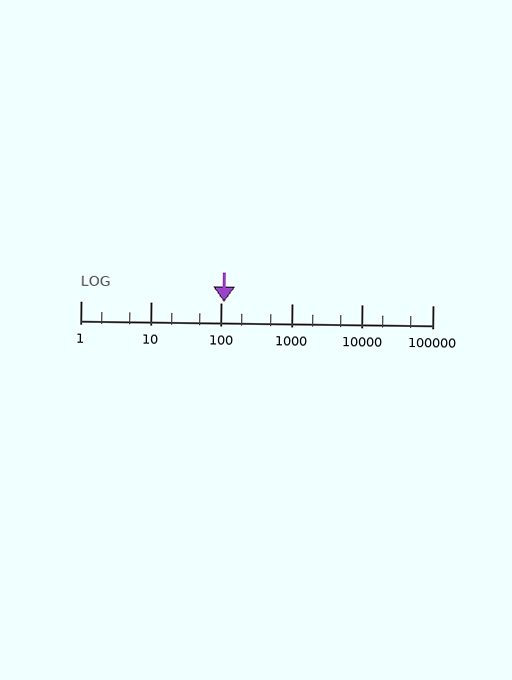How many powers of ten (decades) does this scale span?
The scale spans 5 decades, from 1 to 100000.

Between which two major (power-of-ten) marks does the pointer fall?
The pointer is between 100 and 1000.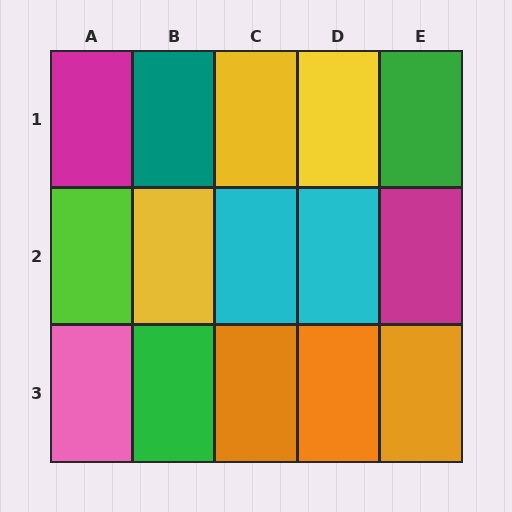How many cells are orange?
3 cells are orange.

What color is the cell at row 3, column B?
Green.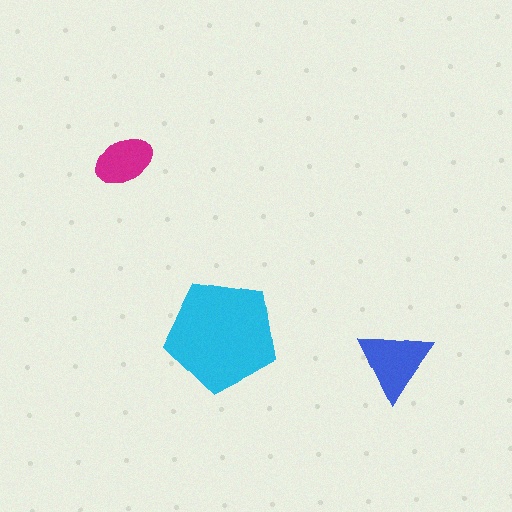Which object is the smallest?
The magenta ellipse.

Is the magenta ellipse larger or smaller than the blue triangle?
Smaller.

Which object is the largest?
The cyan pentagon.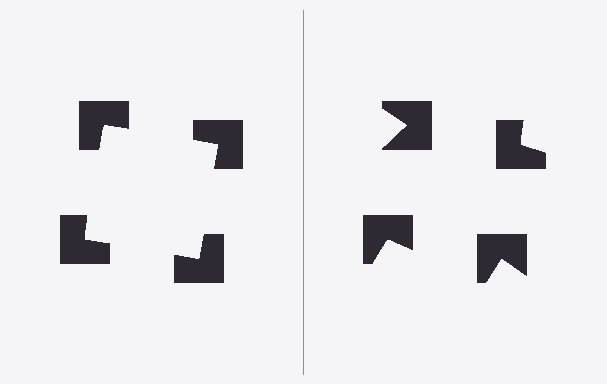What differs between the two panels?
The notched squares are positioned identically on both sides; only the wedge orientations differ. On the left they align to a square; on the right they are misaligned.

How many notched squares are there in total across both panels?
8 — 4 on each side.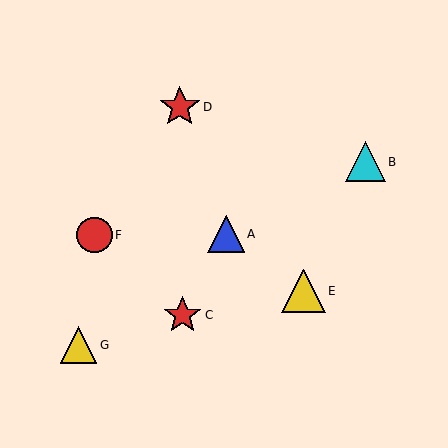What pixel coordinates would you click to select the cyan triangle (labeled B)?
Click at (365, 162) to select the cyan triangle B.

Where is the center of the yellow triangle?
The center of the yellow triangle is at (304, 291).